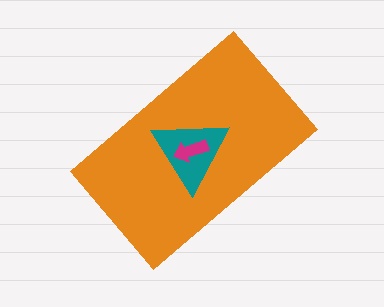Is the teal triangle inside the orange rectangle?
Yes.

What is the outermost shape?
The orange rectangle.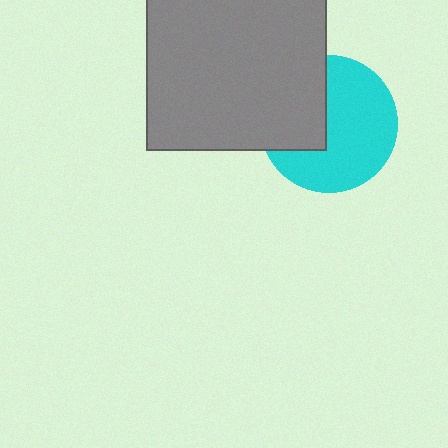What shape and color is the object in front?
The object in front is a gray square.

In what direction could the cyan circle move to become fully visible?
The cyan circle could move right. That would shift it out from behind the gray square entirely.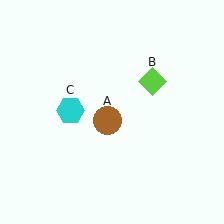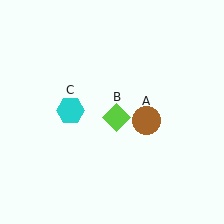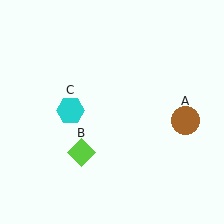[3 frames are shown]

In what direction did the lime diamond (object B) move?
The lime diamond (object B) moved down and to the left.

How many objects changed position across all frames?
2 objects changed position: brown circle (object A), lime diamond (object B).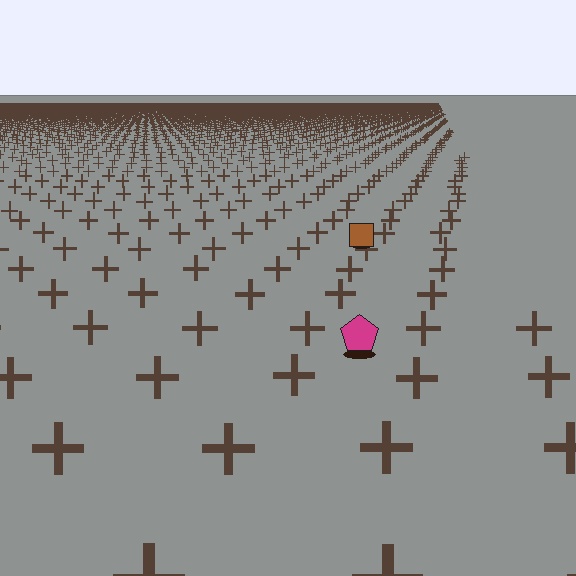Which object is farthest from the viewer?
The brown square is farthest from the viewer. It appears smaller and the ground texture around it is denser.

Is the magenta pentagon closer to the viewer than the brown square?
Yes. The magenta pentagon is closer — you can tell from the texture gradient: the ground texture is coarser near it.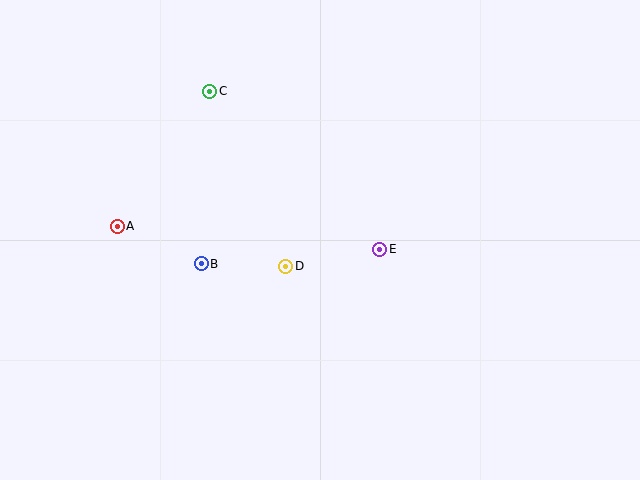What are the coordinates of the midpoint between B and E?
The midpoint between B and E is at (290, 257).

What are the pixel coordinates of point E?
Point E is at (380, 249).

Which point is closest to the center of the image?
Point D at (286, 266) is closest to the center.